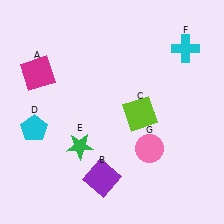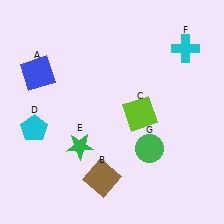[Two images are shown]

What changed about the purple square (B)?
In Image 1, B is purple. In Image 2, it changed to brown.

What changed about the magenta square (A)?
In Image 1, A is magenta. In Image 2, it changed to blue.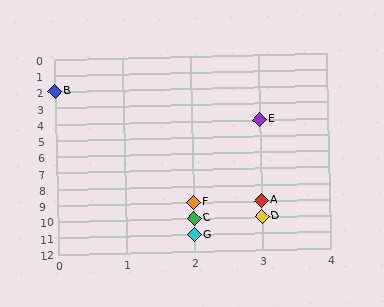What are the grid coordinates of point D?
Point D is at grid coordinates (3, 10).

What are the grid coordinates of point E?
Point E is at grid coordinates (3, 4).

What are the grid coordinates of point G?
Point G is at grid coordinates (2, 11).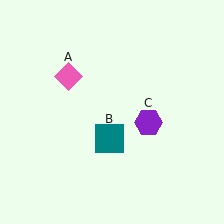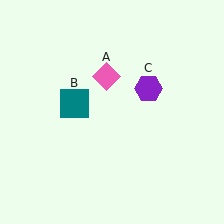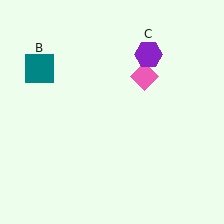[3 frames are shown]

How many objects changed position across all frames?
3 objects changed position: pink diamond (object A), teal square (object B), purple hexagon (object C).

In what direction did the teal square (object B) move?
The teal square (object B) moved up and to the left.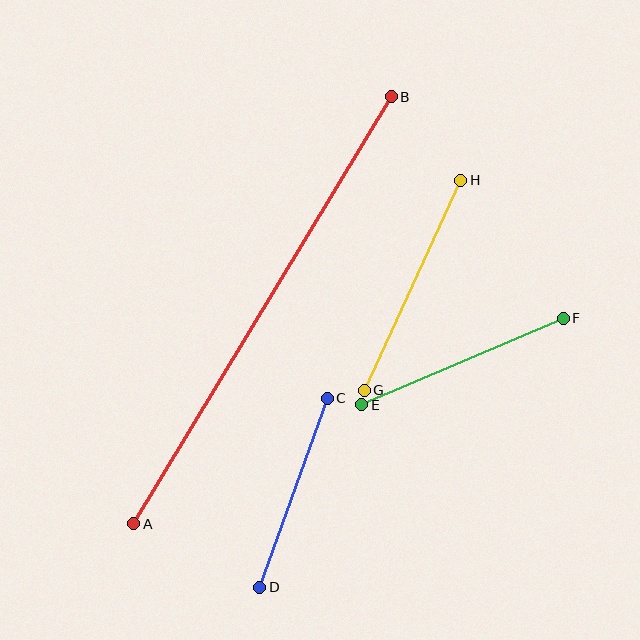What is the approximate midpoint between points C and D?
The midpoint is at approximately (294, 493) pixels.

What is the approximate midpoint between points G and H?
The midpoint is at approximately (412, 285) pixels.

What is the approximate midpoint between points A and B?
The midpoint is at approximately (263, 310) pixels.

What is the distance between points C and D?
The distance is approximately 200 pixels.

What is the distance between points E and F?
The distance is approximately 219 pixels.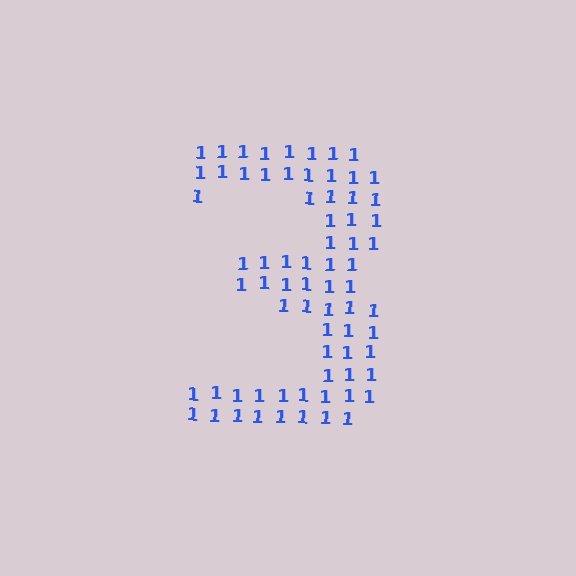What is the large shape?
The large shape is the digit 3.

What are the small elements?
The small elements are digit 1's.